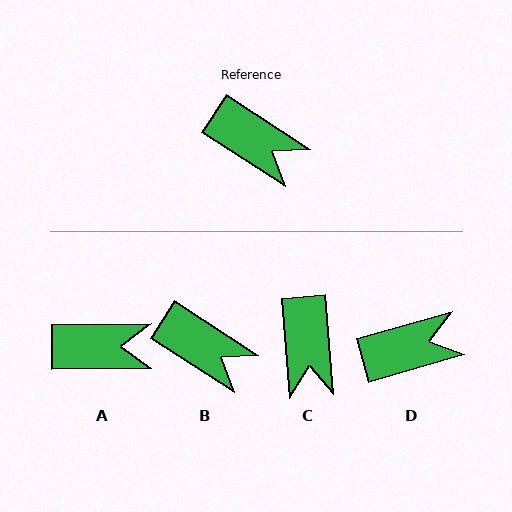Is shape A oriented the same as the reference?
No, it is off by about 34 degrees.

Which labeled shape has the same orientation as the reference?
B.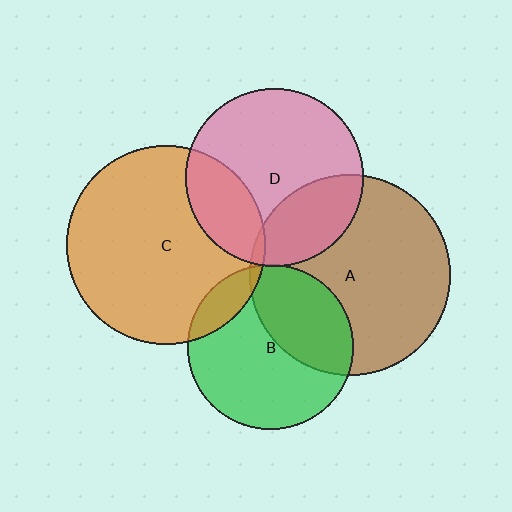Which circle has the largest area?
Circle A (brown).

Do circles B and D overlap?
Yes.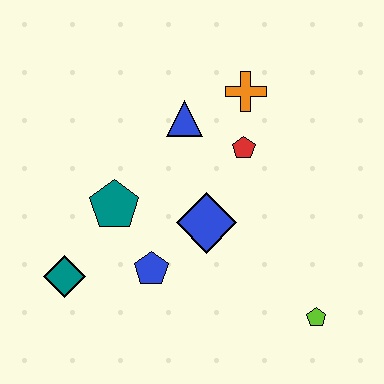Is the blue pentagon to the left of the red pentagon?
Yes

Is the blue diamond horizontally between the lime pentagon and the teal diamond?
Yes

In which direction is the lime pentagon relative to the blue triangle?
The lime pentagon is below the blue triangle.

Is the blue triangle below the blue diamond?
No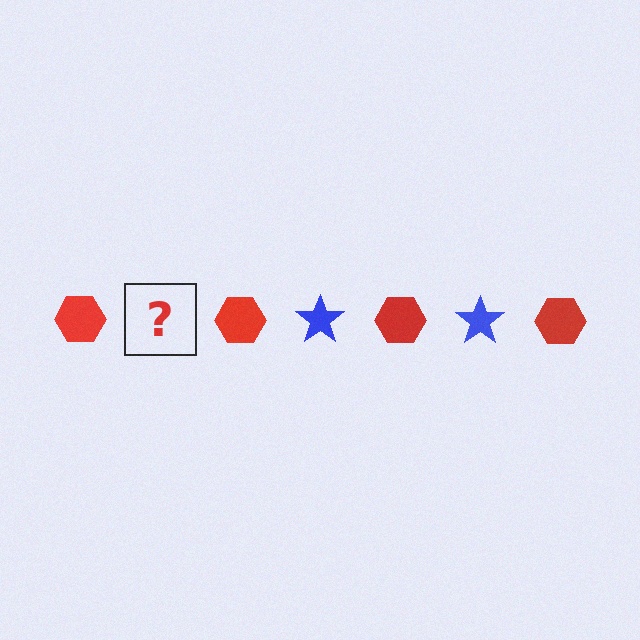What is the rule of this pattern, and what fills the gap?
The rule is that the pattern alternates between red hexagon and blue star. The gap should be filled with a blue star.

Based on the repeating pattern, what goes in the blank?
The blank should be a blue star.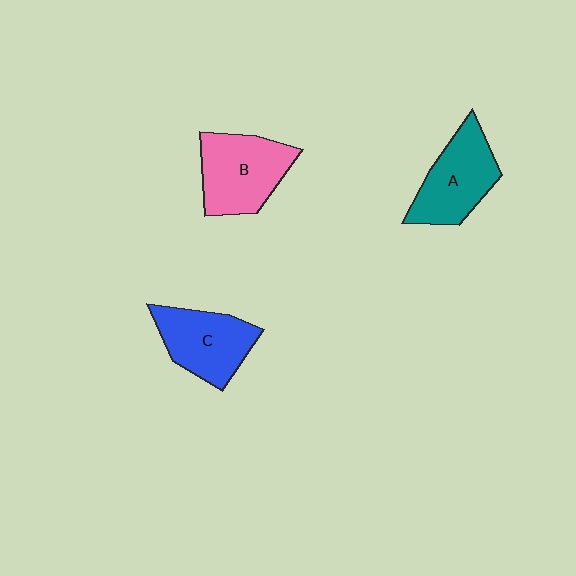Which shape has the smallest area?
Shape C (blue).